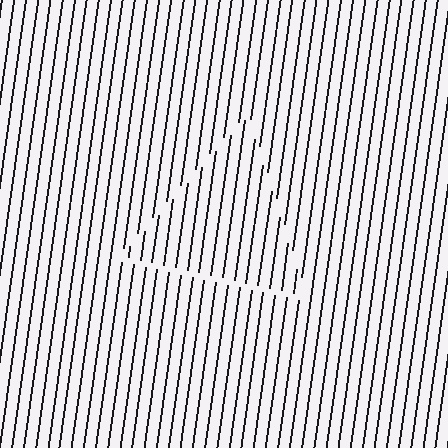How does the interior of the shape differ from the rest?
The interior of the shape contains the same grating, shifted by half a period — the contour is defined by the phase discontinuity where line-ends from the inner and outer gratings abut.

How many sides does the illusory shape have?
3 sides — the line-ends trace a triangle.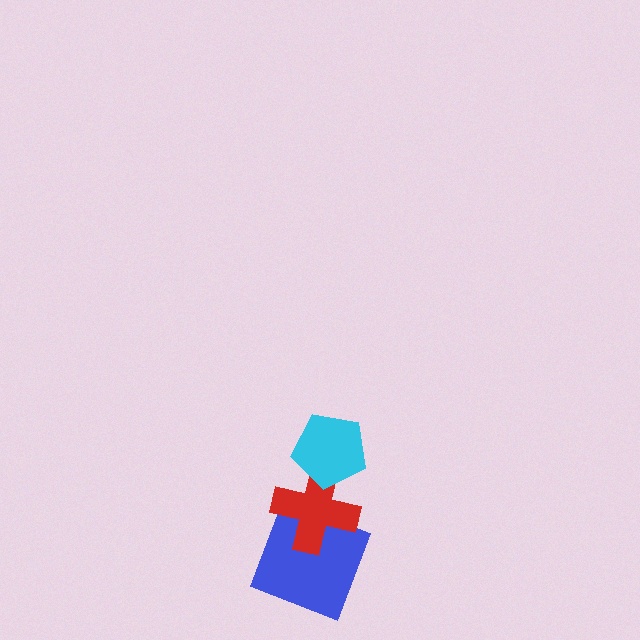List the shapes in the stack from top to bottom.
From top to bottom: the cyan pentagon, the red cross, the blue square.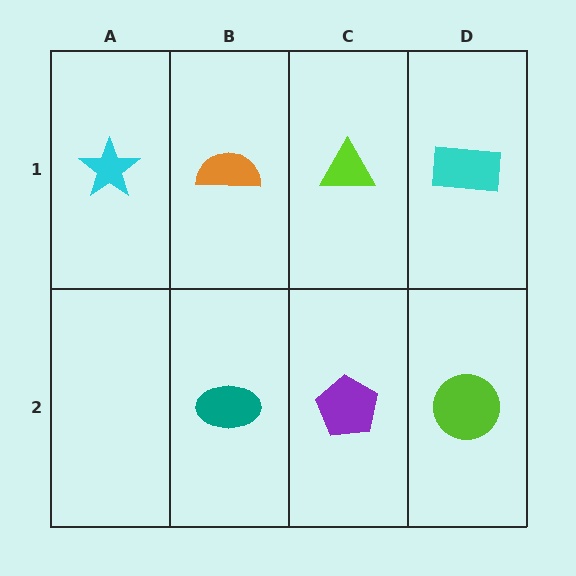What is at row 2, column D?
A lime circle.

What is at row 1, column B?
An orange semicircle.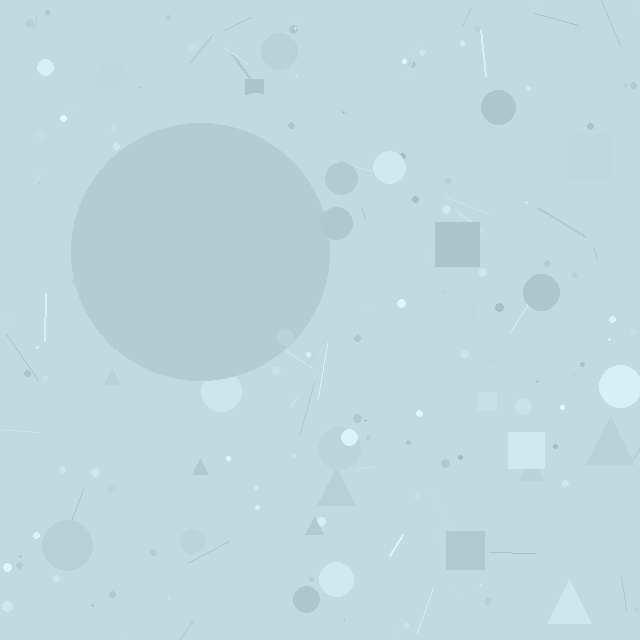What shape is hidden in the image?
A circle is hidden in the image.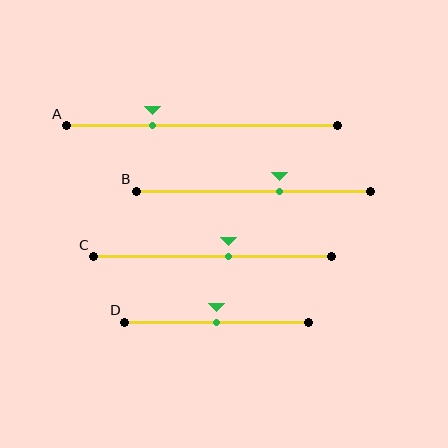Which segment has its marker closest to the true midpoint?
Segment D has its marker closest to the true midpoint.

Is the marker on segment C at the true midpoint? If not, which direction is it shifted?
No, the marker on segment C is shifted to the right by about 7% of the segment length.